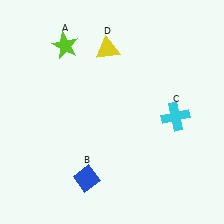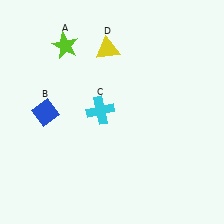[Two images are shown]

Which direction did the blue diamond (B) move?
The blue diamond (B) moved up.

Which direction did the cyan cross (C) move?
The cyan cross (C) moved left.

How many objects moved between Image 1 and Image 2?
2 objects moved between the two images.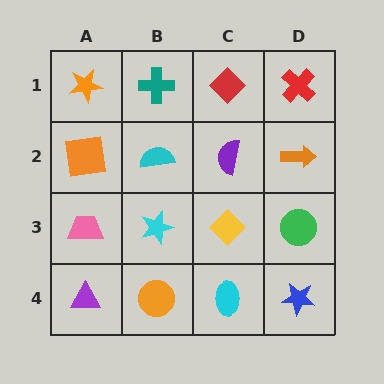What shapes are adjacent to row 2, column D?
A red cross (row 1, column D), a green circle (row 3, column D), a purple semicircle (row 2, column C).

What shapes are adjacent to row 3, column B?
A cyan semicircle (row 2, column B), an orange circle (row 4, column B), a pink trapezoid (row 3, column A), a yellow diamond (row 3, column C).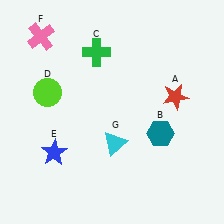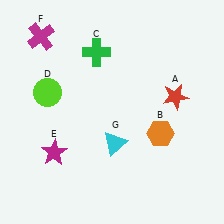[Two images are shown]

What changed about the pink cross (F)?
In Image 1, F is pink. In Image 2, it changed to magenta.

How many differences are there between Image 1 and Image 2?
There are 3 differences between the two images.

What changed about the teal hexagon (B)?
In Image 1, B is teal. In Image 2, it changed to orange.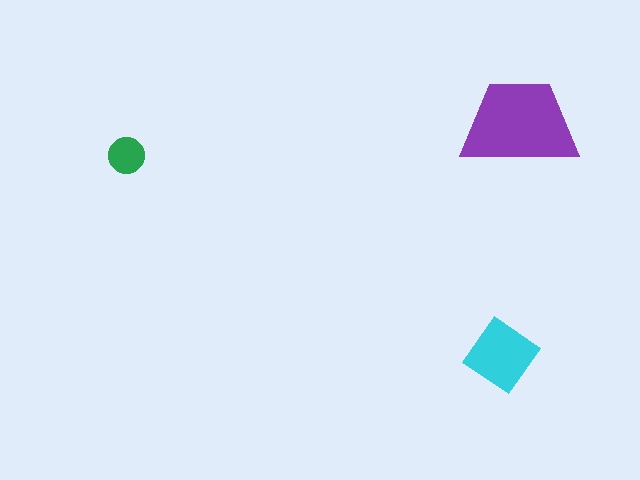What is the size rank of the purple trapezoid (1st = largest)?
1st.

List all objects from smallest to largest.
The green circle, the cyan diamond, the purple trapezoid.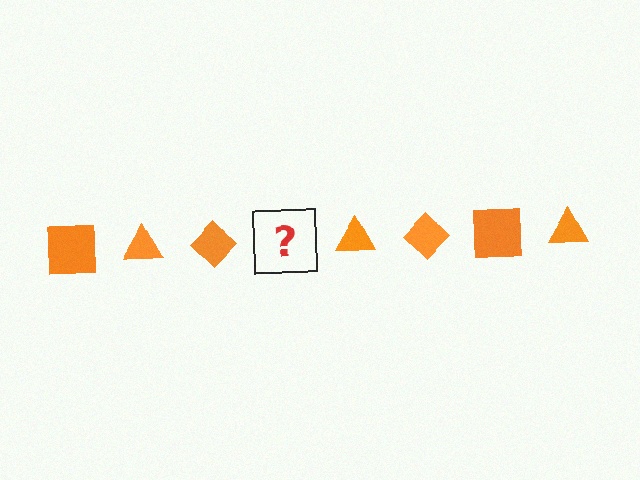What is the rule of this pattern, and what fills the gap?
The rule is that the pattern cycles through square, triangle, diamond shapes in orange. The gap should be filled with an orange square.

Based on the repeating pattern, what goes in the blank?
The blank should be an orange square.